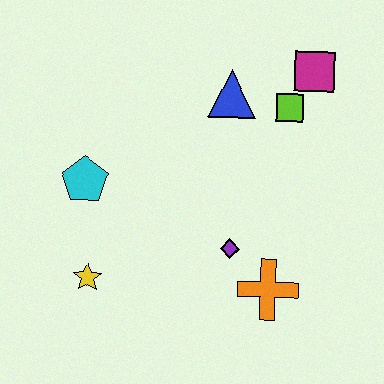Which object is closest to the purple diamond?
The orange cross is closest to the purple diamond.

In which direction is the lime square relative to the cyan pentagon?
The lime square is to the right of the cyan pentagon.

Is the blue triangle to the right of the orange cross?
No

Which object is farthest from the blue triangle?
The yellow star is farthest from the blue triangle.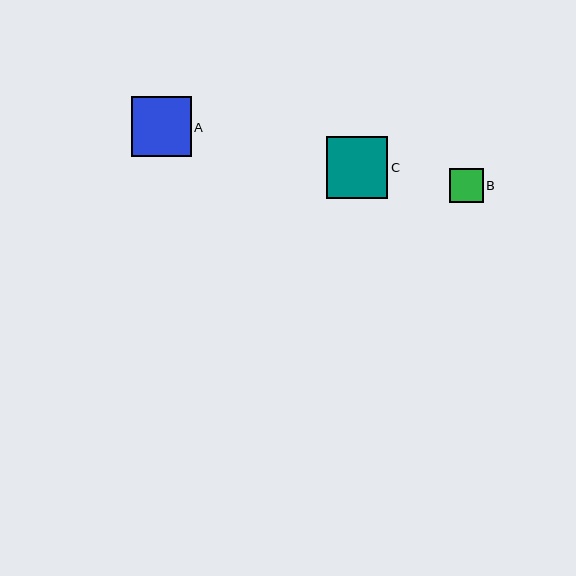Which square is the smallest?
Square B is the smallest with a size of approximately 34 pixels.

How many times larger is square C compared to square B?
Square C is approximately 1.8 times the size of square B.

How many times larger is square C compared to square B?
Square C is approximately 1.8 times the size of square B.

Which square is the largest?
Square C is the largest with a size of approximately 62 pixels.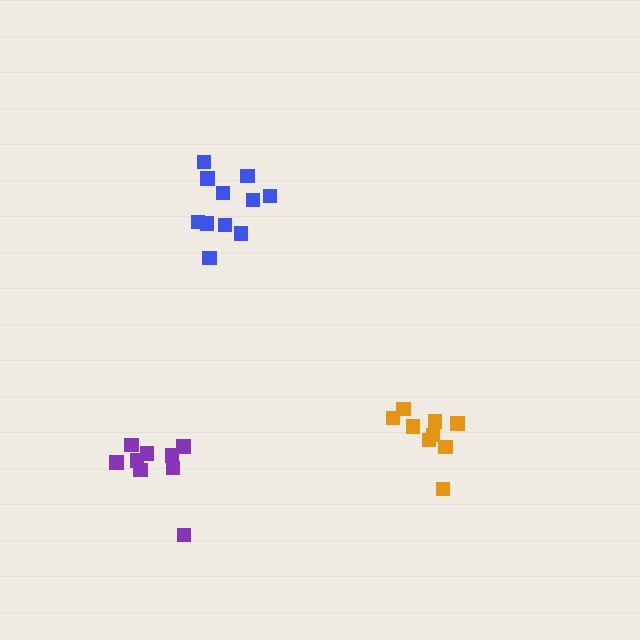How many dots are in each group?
Group 1: 9 dots, Group 2: 11 dots, Group 3: 9 dots (29 total).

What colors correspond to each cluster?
The clusters are colored: purple, blue, orange.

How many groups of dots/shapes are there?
There are 3 groups.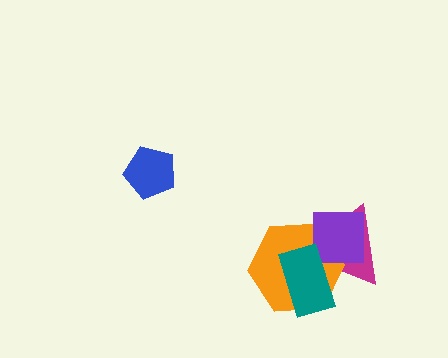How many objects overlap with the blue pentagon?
0 objects overlap with the blue pentagon.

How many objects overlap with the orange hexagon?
3 objects overlap with the orange hexagon.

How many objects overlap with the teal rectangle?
2 objects overlap with the teal rectangle.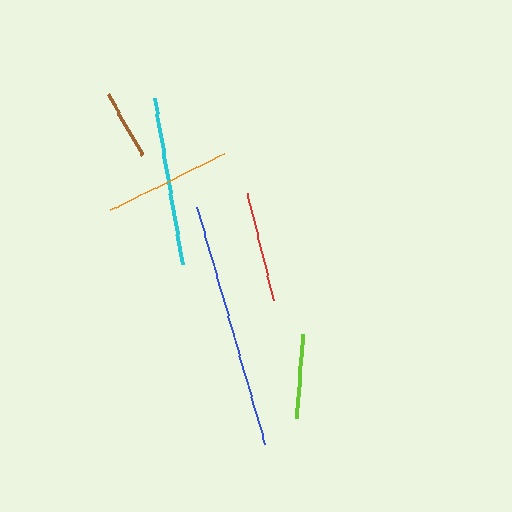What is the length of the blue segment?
The blue segment is approximately 247 pixels long.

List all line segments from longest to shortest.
From longest to shortest: blue, cyan, orange, red, lime, brown.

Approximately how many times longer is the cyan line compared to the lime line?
The cyan line is approximately 2.0 times the length of the lime line.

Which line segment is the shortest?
The brown line is the shortest at approximately 70 pixels.